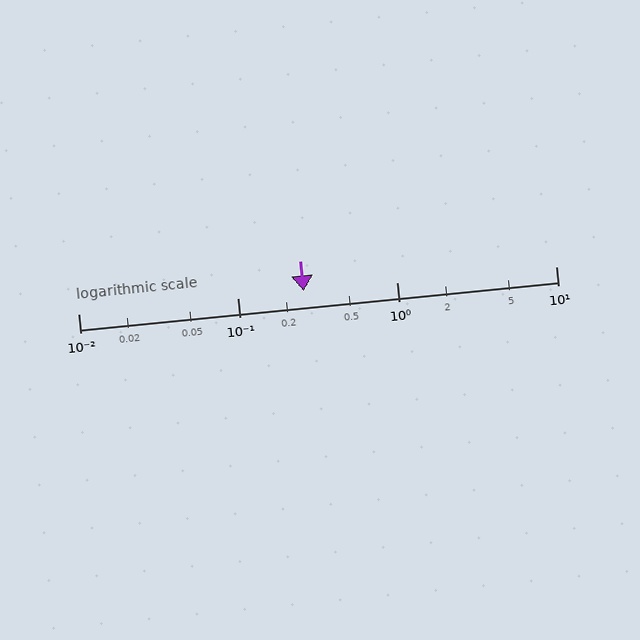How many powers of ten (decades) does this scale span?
The scale spans 3 decades, from 0.01 to 10.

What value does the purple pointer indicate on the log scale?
The pointer indicates approximately 0.26.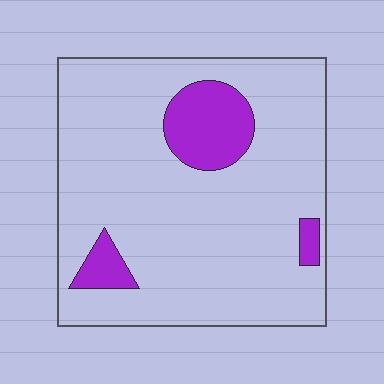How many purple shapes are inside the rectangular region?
3.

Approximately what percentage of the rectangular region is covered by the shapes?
Approximately 15%.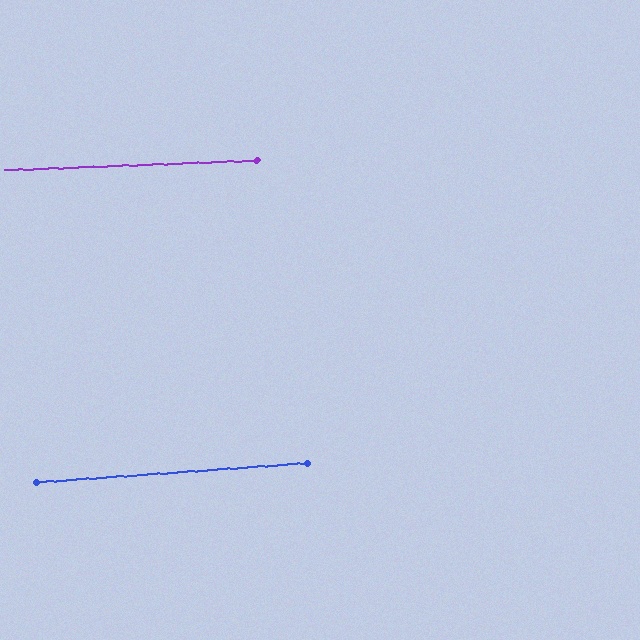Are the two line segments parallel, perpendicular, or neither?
Parallel — their directions differ by only 2.0°.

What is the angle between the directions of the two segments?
Approximately 2 degrees.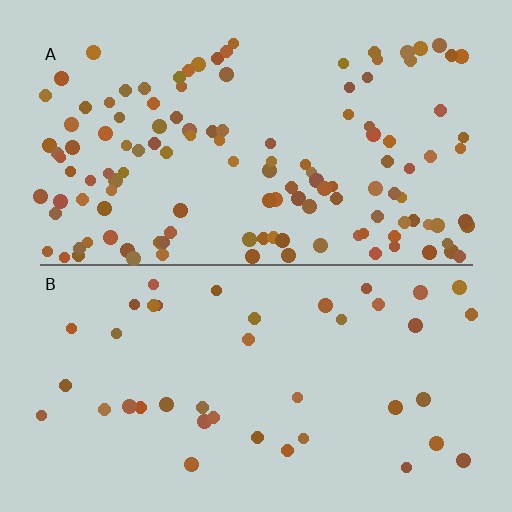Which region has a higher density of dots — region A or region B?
A (the top).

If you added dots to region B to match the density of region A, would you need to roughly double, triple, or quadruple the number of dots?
Approximately triple.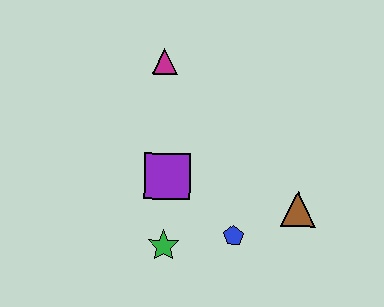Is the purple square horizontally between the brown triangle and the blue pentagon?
No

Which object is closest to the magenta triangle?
The purple square is closest to the magenta triangle.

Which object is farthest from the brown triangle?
The magenta triangle is farthest from the brown triangle.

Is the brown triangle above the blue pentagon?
Yes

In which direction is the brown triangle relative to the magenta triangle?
The brown triangle is below the magenta triangle.